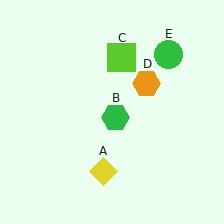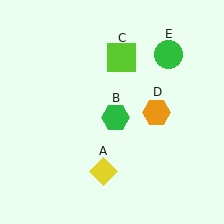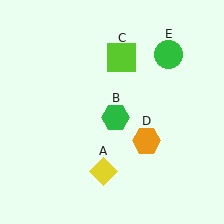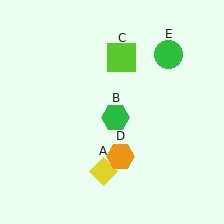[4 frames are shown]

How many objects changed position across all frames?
1 object changed position: orange hexagon (object D).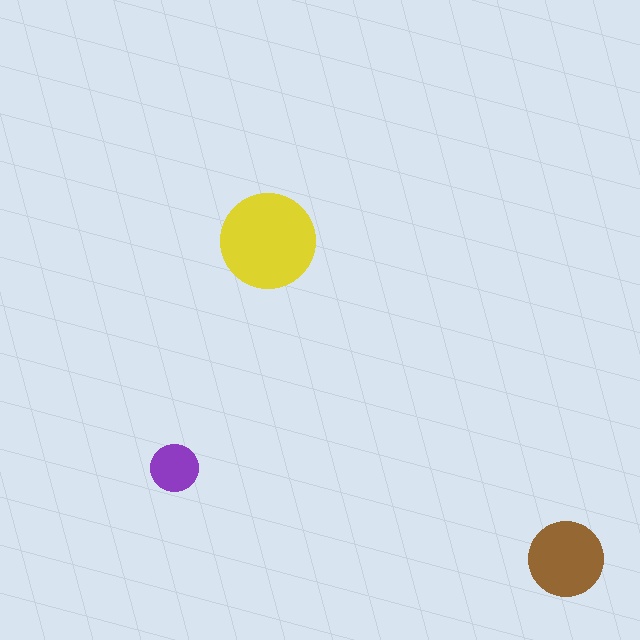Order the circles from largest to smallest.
the yellow one, the brown one, the purple one.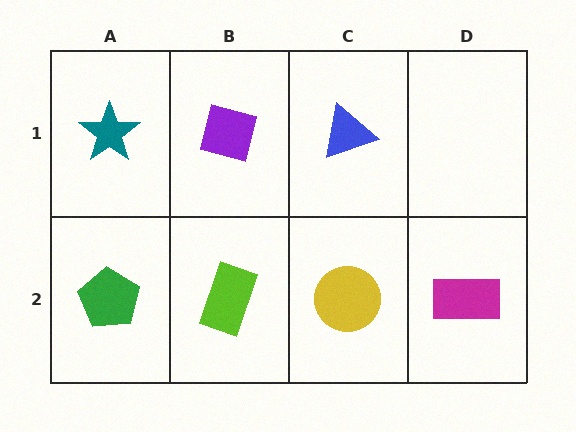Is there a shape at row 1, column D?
No, that cell is empty.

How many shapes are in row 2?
4 shapes.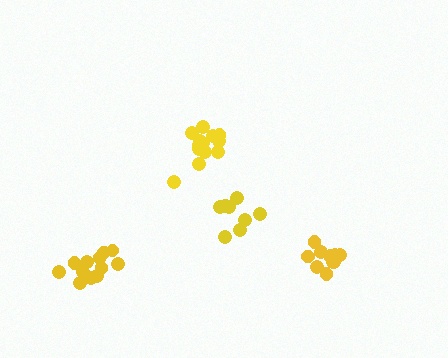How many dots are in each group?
Group 1: 10 dots, Group 2: 14 dots, Group 3: 12 dots, Group 4: 8 dots (44 total).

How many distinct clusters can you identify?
There are 4 distinct clusters.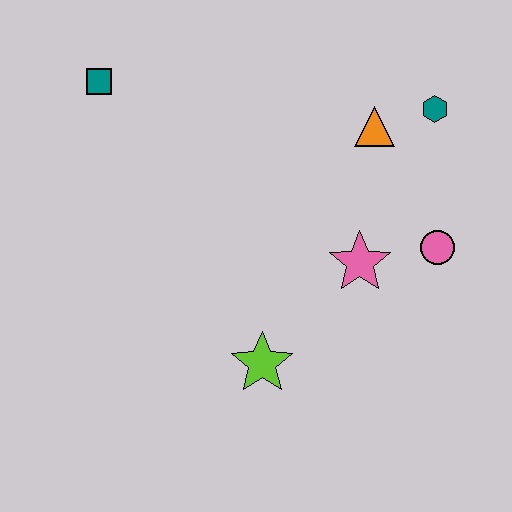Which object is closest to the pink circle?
The pink star is closest to the pink circle.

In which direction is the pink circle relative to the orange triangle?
The pink circle is below the orange triangle.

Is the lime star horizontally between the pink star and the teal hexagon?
No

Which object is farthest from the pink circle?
The teal square is farthest from the pink circle.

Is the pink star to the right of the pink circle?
No